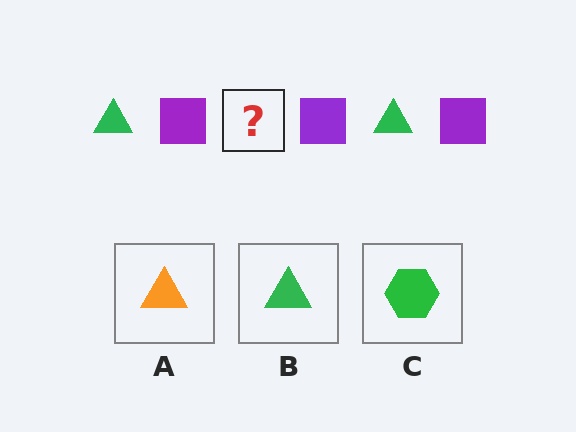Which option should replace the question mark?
Option B.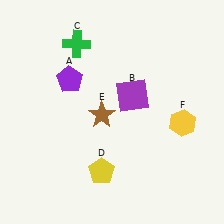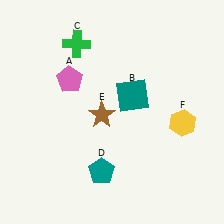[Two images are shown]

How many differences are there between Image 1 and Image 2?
There are 3 differences between the two images.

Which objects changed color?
A changed from purple to pink. B changed from purple to teal. D changed from yellow to teal.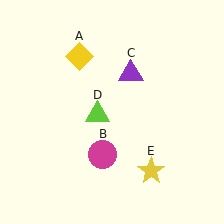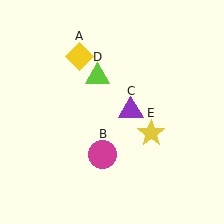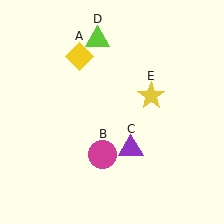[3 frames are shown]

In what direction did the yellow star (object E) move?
The yellow star (object E) moved up.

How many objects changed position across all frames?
3 objects changed position: purple triangle (object C), lime triangle (object D), yellow star (object E).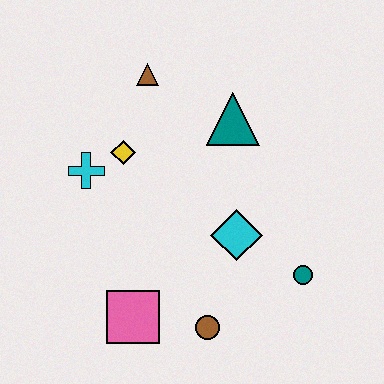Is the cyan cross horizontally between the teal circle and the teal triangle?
No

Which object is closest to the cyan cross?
The yellow diamond is closest to the cyan cross.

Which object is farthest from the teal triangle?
The pink square is farthest from the teal triangle.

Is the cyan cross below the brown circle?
No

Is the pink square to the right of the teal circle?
No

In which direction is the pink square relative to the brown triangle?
The pink square is below the brown triangle.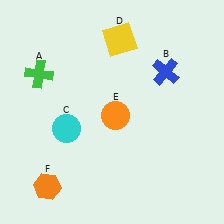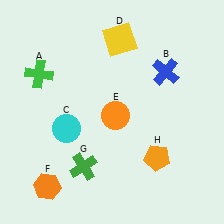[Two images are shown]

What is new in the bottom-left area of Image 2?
A green cross (G) was added in the bottom-left area of Image 2.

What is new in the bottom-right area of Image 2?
An orange pentagon (H) was added in the bottom-right area of Image 2.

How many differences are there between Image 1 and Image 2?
There are 2 differences between the two images.